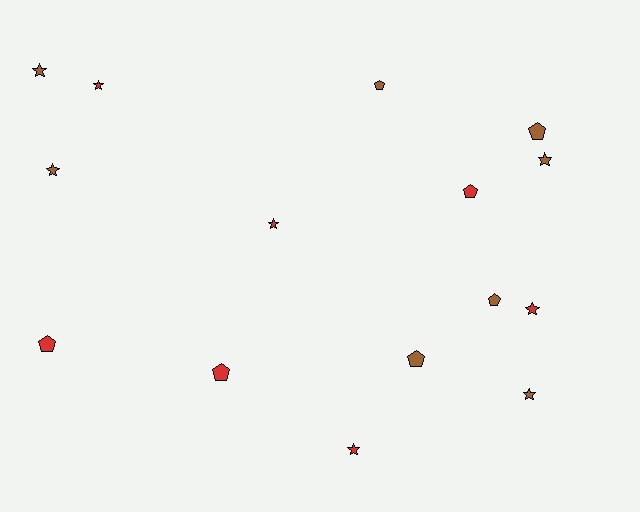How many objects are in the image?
There are 15 objects.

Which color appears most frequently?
Brown, with 8 objects.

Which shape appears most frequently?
Star, with 8 objects.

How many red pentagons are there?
There are 3 red pentagons.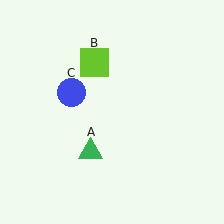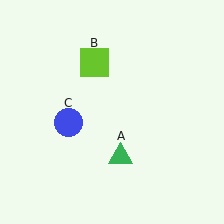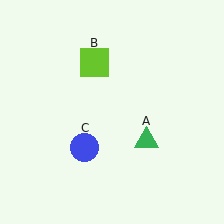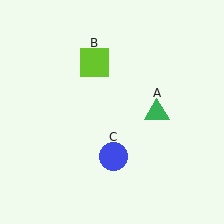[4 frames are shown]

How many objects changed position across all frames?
2 objects changed position: green triangle (object A), blue circle (object C).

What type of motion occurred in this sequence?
The green triangle (object A), blue circle (object C) rotated counterclockwise around the center of the scene.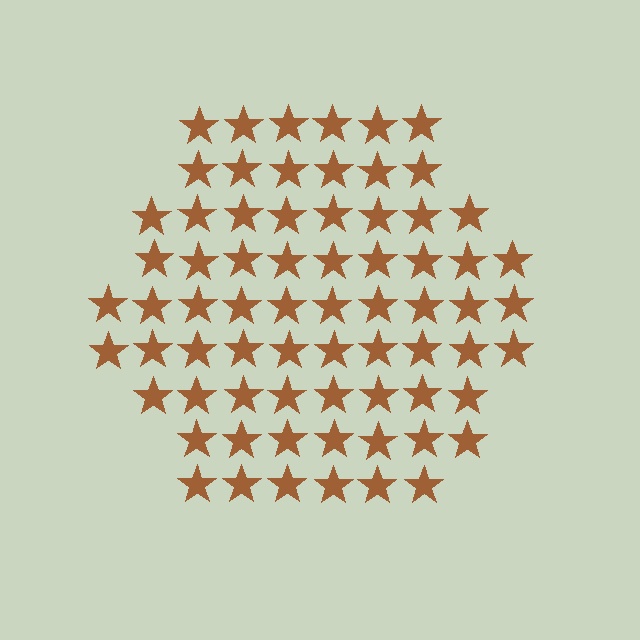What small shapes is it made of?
It is made of small stars.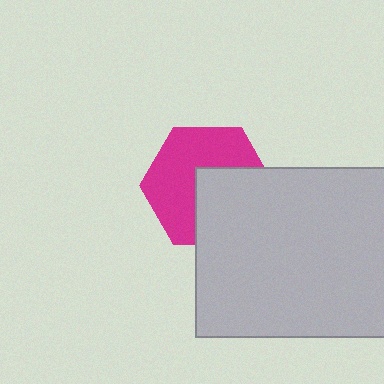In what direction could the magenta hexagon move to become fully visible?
The magenta hexagon could move toward the upper-left. That would shift it out from behind the light gray rectangle entirely.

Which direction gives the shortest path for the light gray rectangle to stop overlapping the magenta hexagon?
Moving toward the lower-right gives the shortest separation.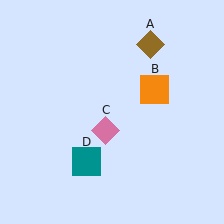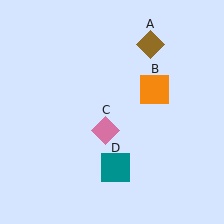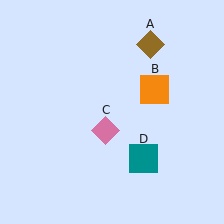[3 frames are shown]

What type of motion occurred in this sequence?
The teal square (object D) rotated counterclockwise around the center of the scene.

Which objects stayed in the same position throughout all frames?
Brown diamond (object A) and orange square (object B) and pink diamond (object C) remained stationary.